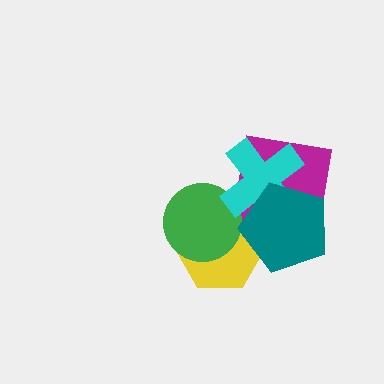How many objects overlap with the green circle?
2 objects overlap with the green circle.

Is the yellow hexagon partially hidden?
Yes, it is partially covered by another shape.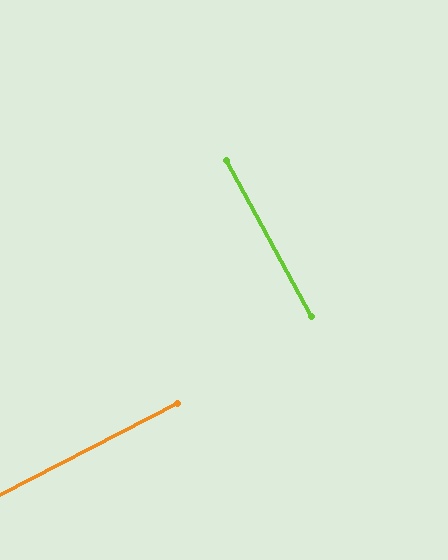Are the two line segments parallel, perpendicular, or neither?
Perpendicular — they meet at approximately 89°.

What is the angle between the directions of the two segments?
Approximately 89 degrees.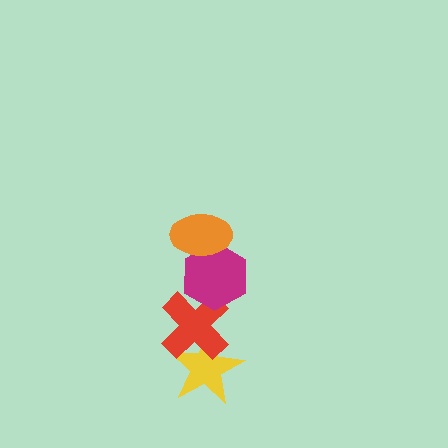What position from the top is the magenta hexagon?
The magenta hexagon is 2nd from the top.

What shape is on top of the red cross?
The magenta hexagon is on top of the red cross.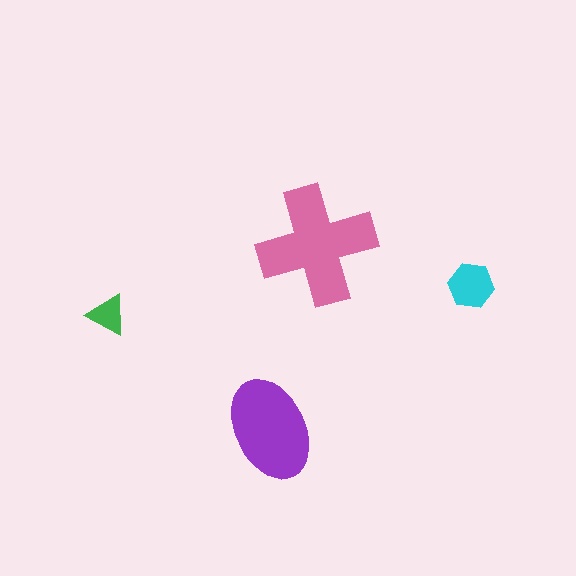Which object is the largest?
The pink cross.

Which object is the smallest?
The green triangle.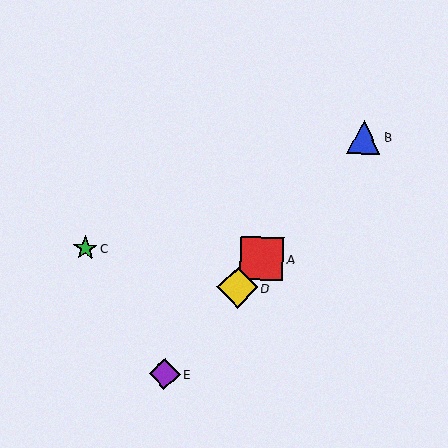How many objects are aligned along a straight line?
4 objects (A, B, D, E) are aligned along a straight line.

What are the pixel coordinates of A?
Object A is at (262, 259).